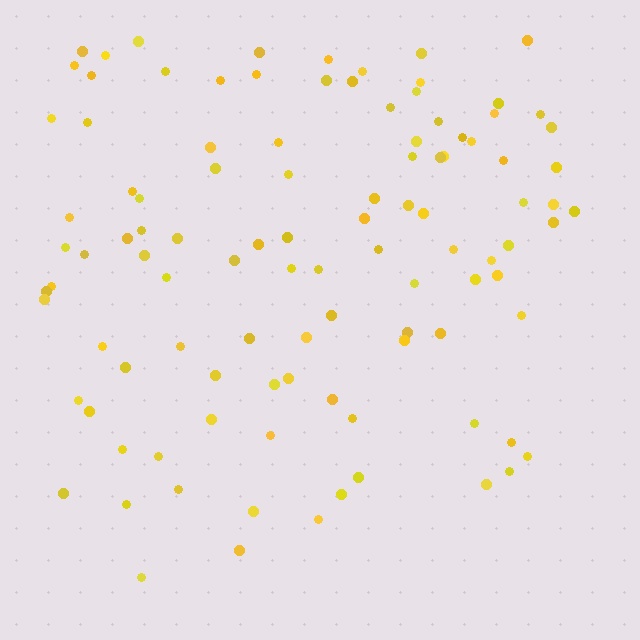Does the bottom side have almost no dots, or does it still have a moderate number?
Still a moderate number, just noticeably fewer than the top.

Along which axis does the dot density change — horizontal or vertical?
Vertical.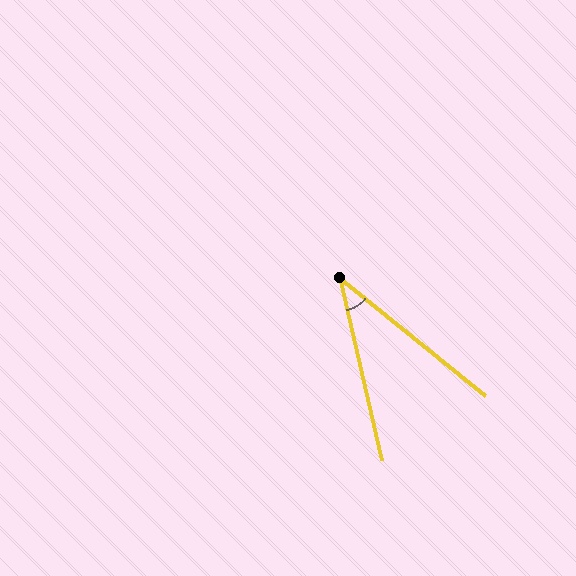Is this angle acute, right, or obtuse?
It is acute.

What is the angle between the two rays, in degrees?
Approximately 38 degrees.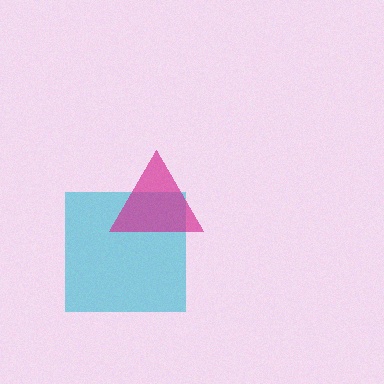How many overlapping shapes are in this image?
There are 2 overlapping shapes in the image.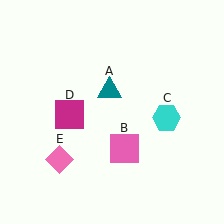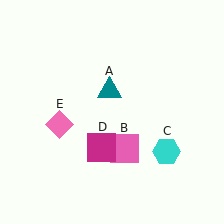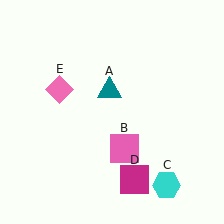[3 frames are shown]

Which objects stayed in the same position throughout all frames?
Teal triangle (object A) and pink square (object B) remained stationary.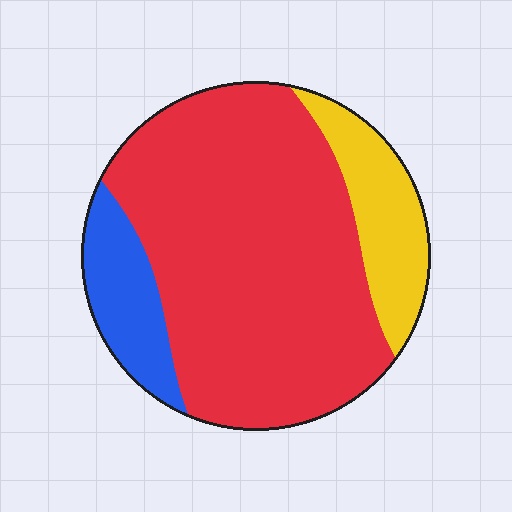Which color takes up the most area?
Red, at roughly 70%.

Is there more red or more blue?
Red.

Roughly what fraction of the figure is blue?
Blue takes up less than a quarter of the figure.